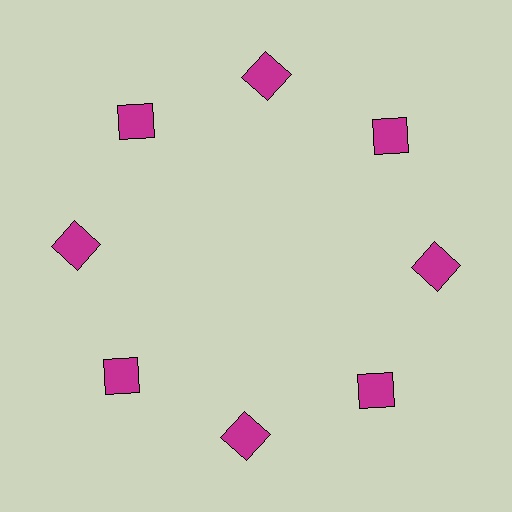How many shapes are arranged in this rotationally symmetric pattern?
There are 8 shapes, arranged in 8 groups of 1.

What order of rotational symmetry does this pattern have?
This pattern has 8-fold rotational symmetry.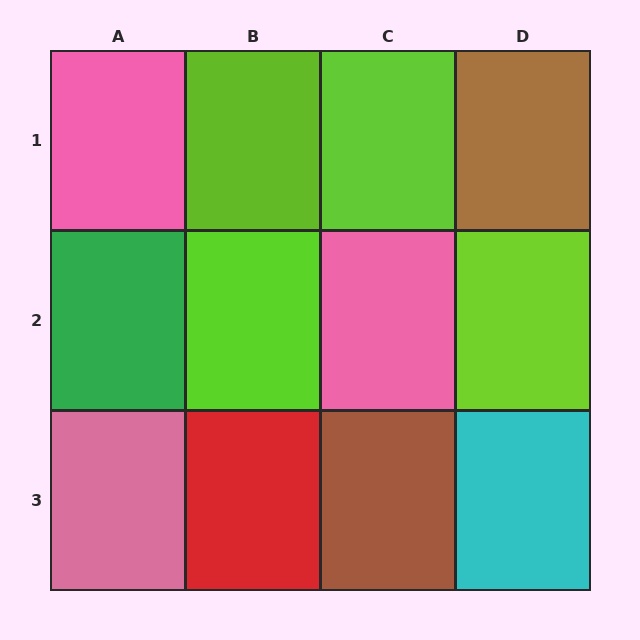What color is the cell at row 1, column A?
Pink.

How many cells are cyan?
1 cell is cyan.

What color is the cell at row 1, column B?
Lime.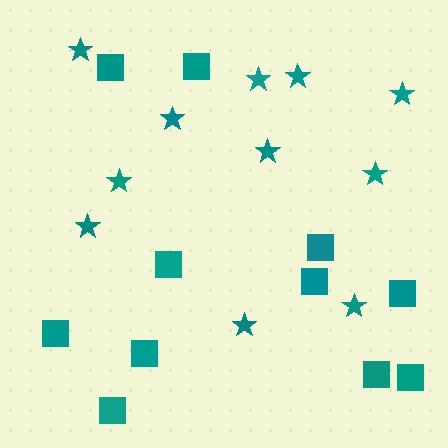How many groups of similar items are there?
There are 2 groups: one group of stars (11) and one group of squares (11).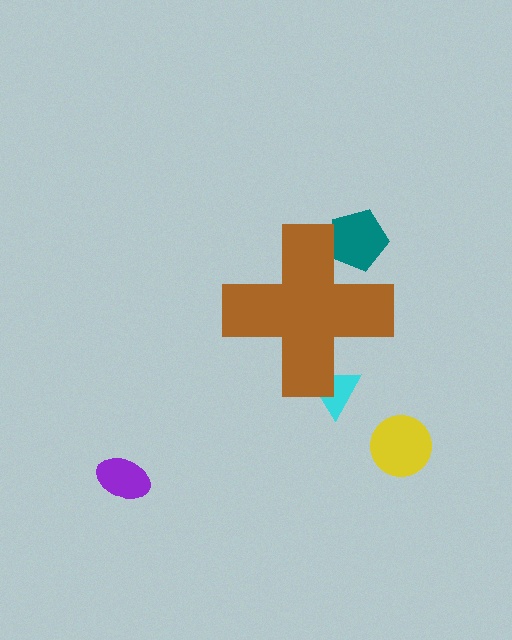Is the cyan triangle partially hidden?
Yes, the cyan triangle is partially hidden behind the brown cross.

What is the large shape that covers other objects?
A brown cross.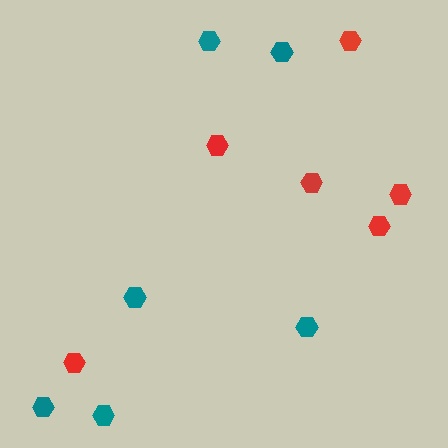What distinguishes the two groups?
There are 2 groups: one group of red hexagons (6) and one group of teal hexagons (6).